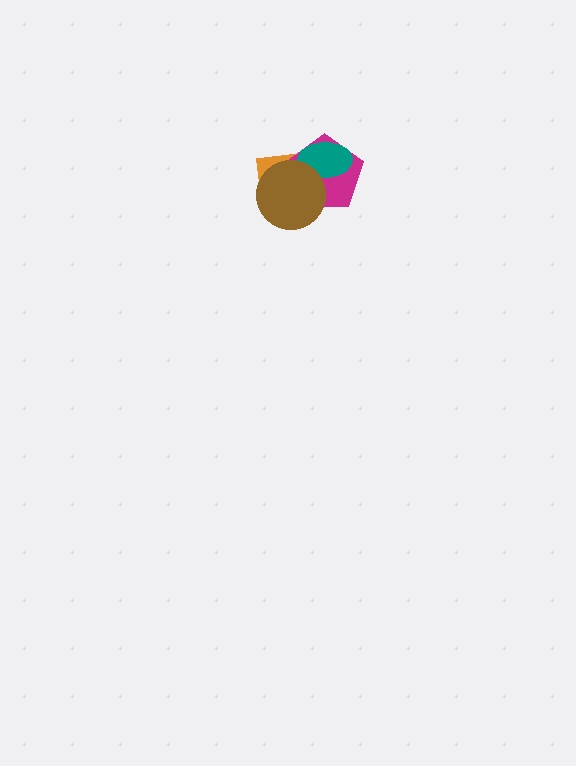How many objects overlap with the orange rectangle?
3 objects overlap with the orange rectangle.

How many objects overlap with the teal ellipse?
3 objects overlap with the teal ellipse.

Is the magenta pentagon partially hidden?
Yes, it is partially covered by another shape.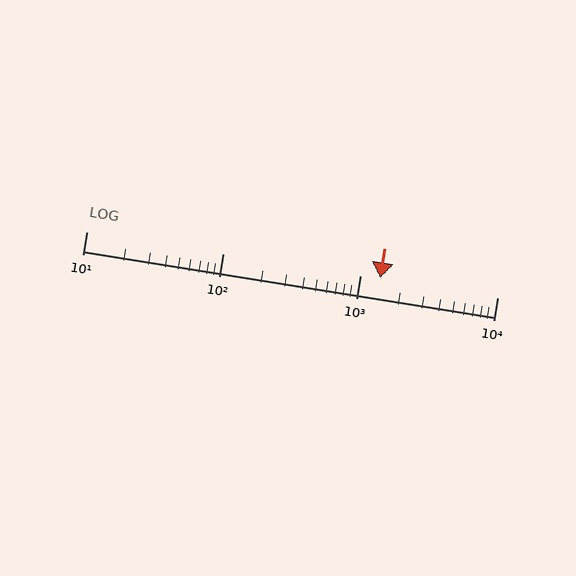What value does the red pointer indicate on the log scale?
The pointer indicates approximately 1400.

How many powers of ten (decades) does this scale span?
The scale spans 3 decades, from 10 to 10000.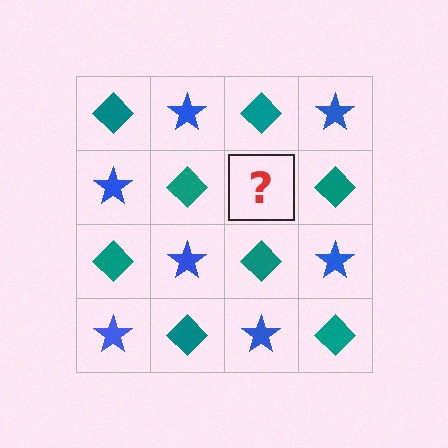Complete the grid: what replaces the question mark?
The question mark should be replaced with a blue star.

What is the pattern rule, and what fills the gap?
The rule is that it alternates teal diamond and blue star in a checkerboard pattern. The gap should be filled with a blue star.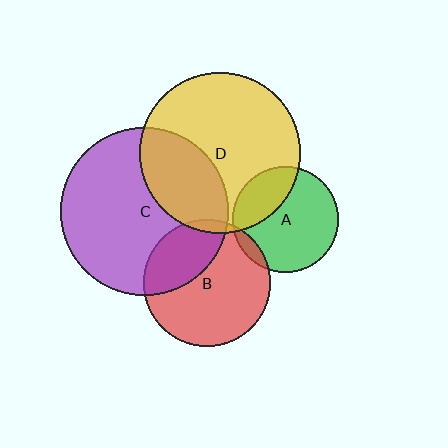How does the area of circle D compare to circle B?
Approximately 1.6 times.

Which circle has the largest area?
Circle C (purple).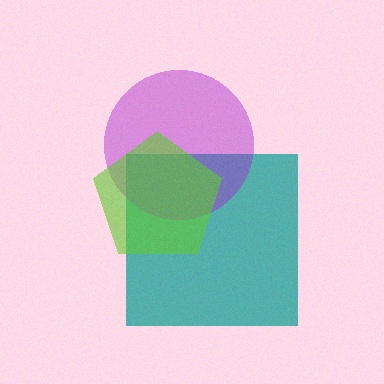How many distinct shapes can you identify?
There are 3 distinct shapes: a teal square, a purple circle, a lime pentagon.